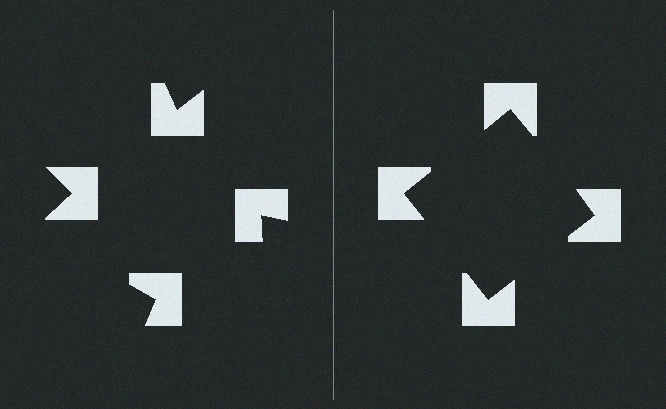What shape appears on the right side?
An illusory square.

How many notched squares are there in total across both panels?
8 — 4 on each side.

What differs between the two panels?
The notched squares are positioned identically on both sides; only the wedge orientations differ. On the right they align to a square; on the left they are misaligned.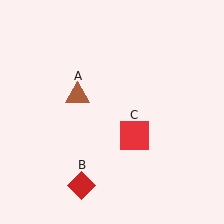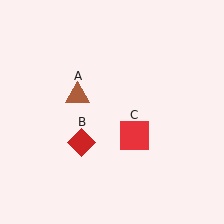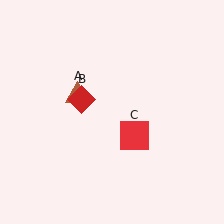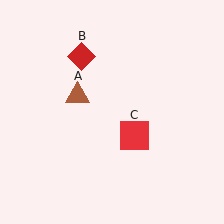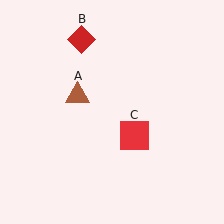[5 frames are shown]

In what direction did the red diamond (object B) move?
The red diamond (object B) moved up.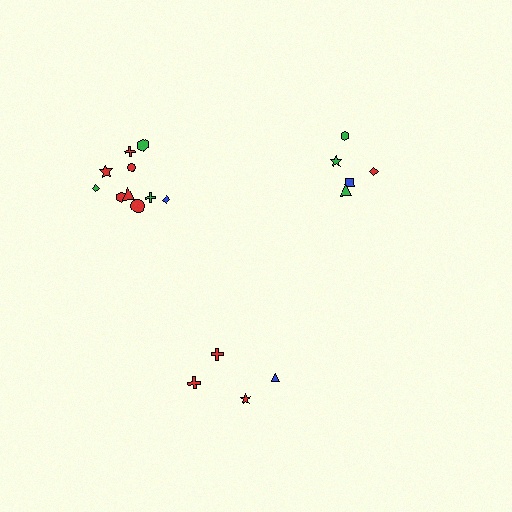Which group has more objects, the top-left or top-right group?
The top-left group.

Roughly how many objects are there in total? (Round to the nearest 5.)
Roughly 20 objects in total.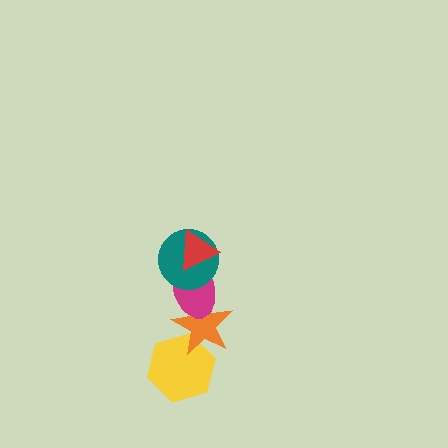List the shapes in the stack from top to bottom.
From top to bottom: the red triangle, the teal circle, the magenta ellipse, the orange star, the yellow hexagon.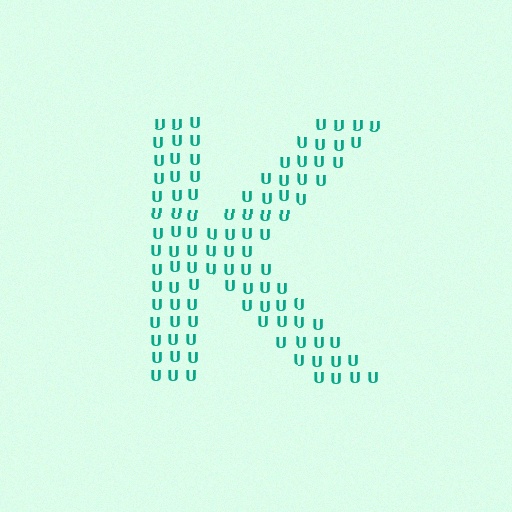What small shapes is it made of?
It is made of small letter U's.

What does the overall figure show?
The overall figure shows the letter K.